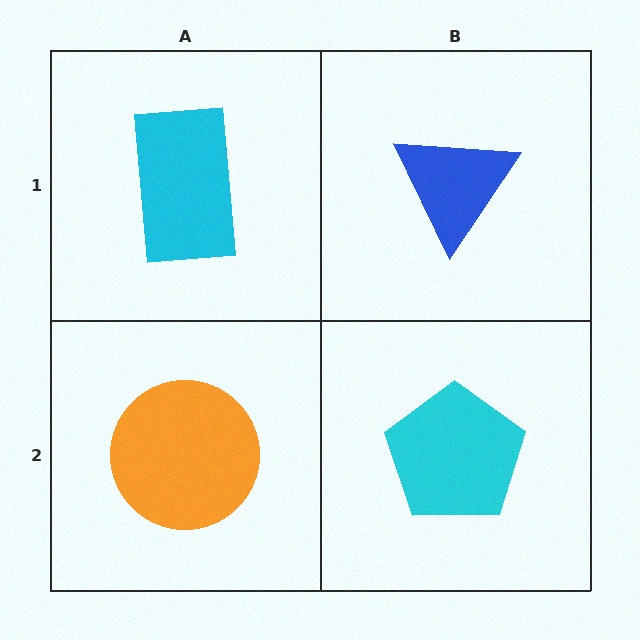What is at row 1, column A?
A cyan rectangle.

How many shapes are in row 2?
2 shapes.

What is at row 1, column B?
A blue triangle.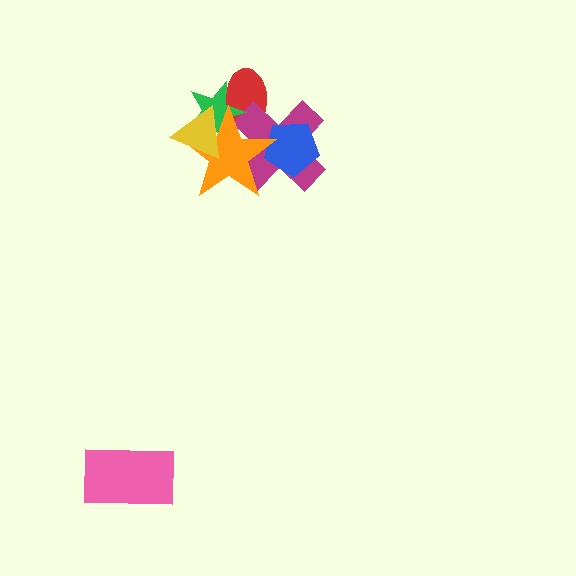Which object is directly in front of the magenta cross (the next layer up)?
The blue pentagon is directly in front of the magenta cross.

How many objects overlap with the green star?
3 objects overlap with the green star.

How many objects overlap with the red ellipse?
3 objects overlap with the red ellipse.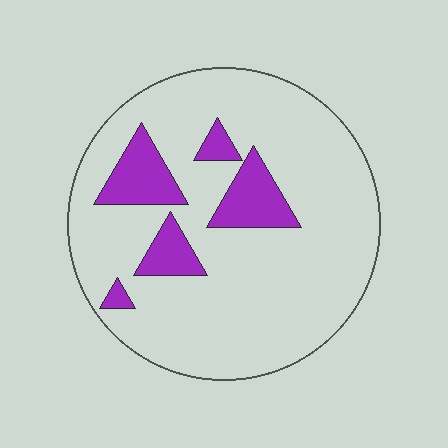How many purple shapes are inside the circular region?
5.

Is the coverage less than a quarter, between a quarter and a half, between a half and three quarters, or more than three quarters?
Less than a quarter.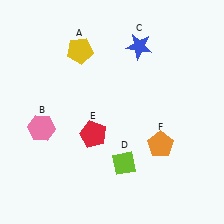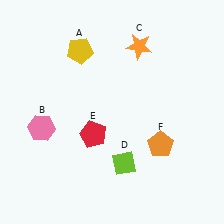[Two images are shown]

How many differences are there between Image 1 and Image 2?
There is 1 difference between the two images.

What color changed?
The star (C) changed from blue in Image 1 to orange in Image 2.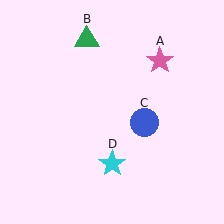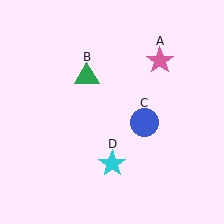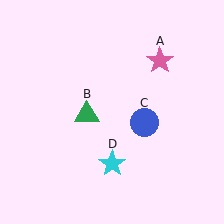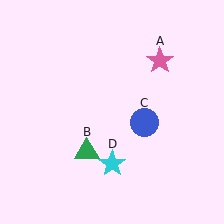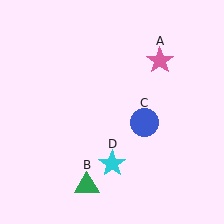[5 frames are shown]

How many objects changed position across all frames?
1 object changed position: green triangle (object B).